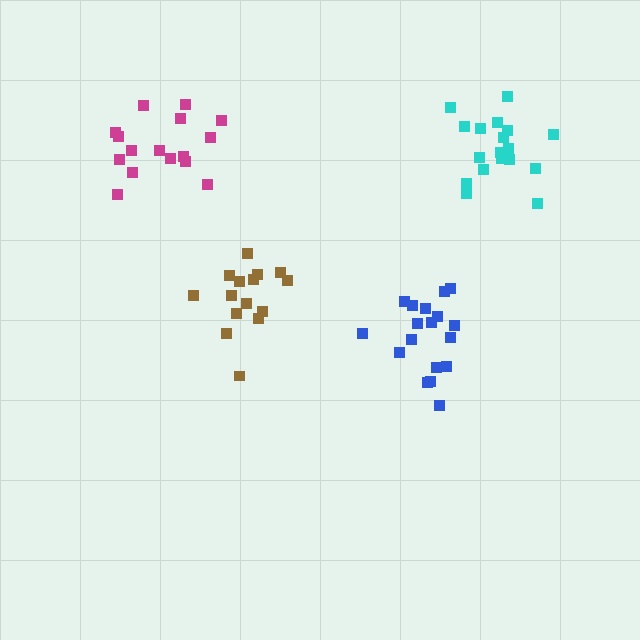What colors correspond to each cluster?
The clusters are colored: cyan, magenta, brown, blue.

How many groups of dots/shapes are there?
There are 4 groups.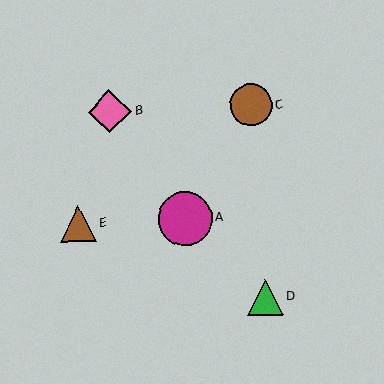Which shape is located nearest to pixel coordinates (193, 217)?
The magenta circle (labeled A) at (185, 219) is nearest to that location.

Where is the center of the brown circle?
The center of the brown circle is at (251, 105).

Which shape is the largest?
The magenta circle (labeled A) is the largest.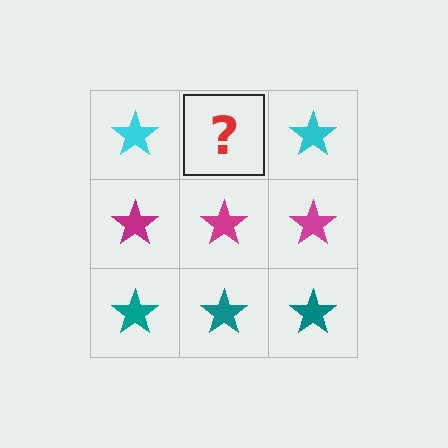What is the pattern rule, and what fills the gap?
The rule is that each row has a consistent color. The gap should be filled with a cyan star.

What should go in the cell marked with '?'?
The missing cell should contain a cyan star.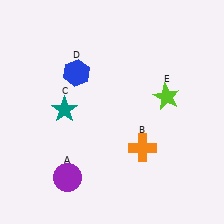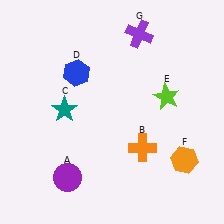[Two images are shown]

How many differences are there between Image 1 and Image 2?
There are 2 differences between the two images.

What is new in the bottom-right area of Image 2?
An orange hexagon (F) was added in the bottom-right area of Image 2.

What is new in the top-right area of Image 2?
A purple cross (G) was added in the top-right area of Image 2.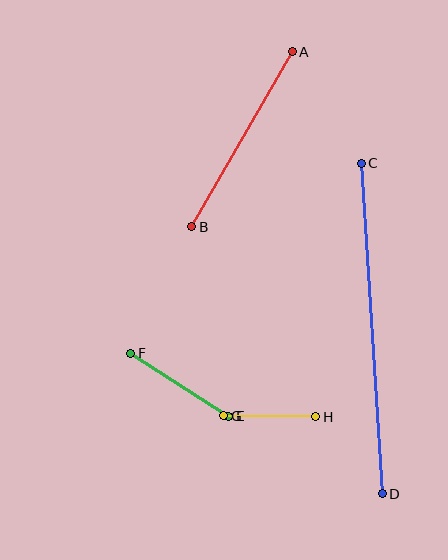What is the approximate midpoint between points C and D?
The midpoint is at approximately (372, 329) pixels.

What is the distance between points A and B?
The distance is approximately 202 pixels.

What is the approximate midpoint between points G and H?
The midpoint is at approximately (270, 416) pixels.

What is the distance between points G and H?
The distance is approximately 92 pixels.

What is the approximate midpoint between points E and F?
The midpoint is at approximately (180, 385) pixels.